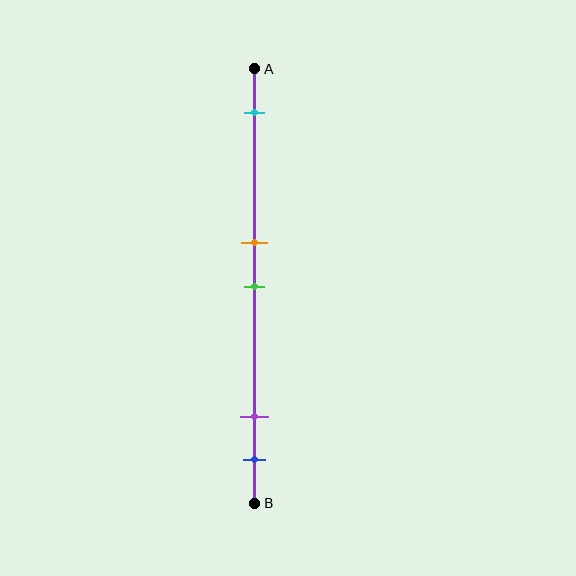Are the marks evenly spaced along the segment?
No, the marks are not evenly spaced.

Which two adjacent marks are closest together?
The orange and green marks are the closest adjacent pair.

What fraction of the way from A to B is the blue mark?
The blue mark is approximately 90% (0.9) of the way from A to B.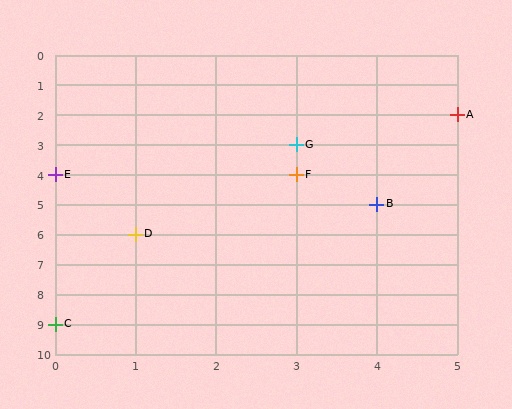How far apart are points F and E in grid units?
Points F and E are 3 columns apart.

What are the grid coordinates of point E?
Point E is at grid coordinates (0, 4).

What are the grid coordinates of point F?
Point F is at grid coordinates (3, 4).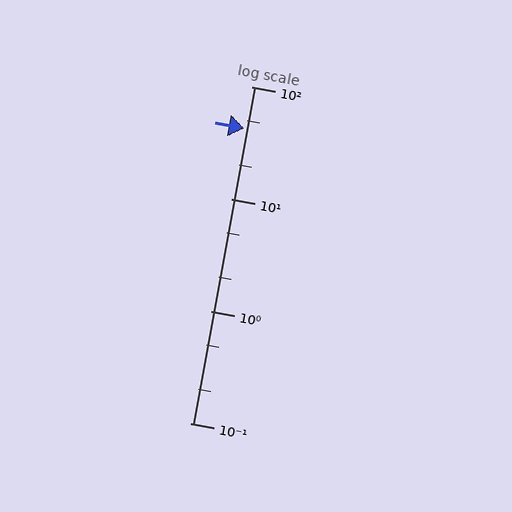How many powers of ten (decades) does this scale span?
The scale spans 3 decades, from 0.1 to 100.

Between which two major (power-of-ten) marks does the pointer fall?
The pointer is between 10 and 100.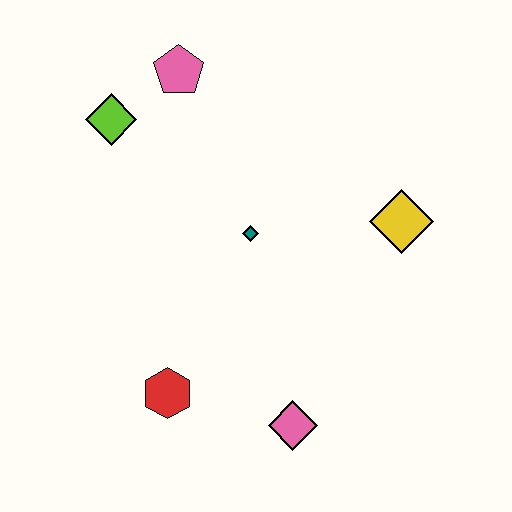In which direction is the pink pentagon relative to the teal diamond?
The pink pentagon is above the teal diamond.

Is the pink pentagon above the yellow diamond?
Yes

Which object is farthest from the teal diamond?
The pink diamond is farthest from the teal diamond.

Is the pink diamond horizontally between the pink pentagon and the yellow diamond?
Yes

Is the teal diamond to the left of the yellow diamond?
Yes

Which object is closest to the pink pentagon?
The lime diamond is closest to the pink pentagon.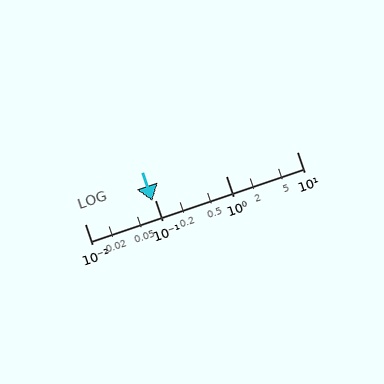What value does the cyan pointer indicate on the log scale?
The pointer indicates approximately 0.092.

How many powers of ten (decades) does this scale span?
The scale spans 3 decades, from 0.01 to 10.